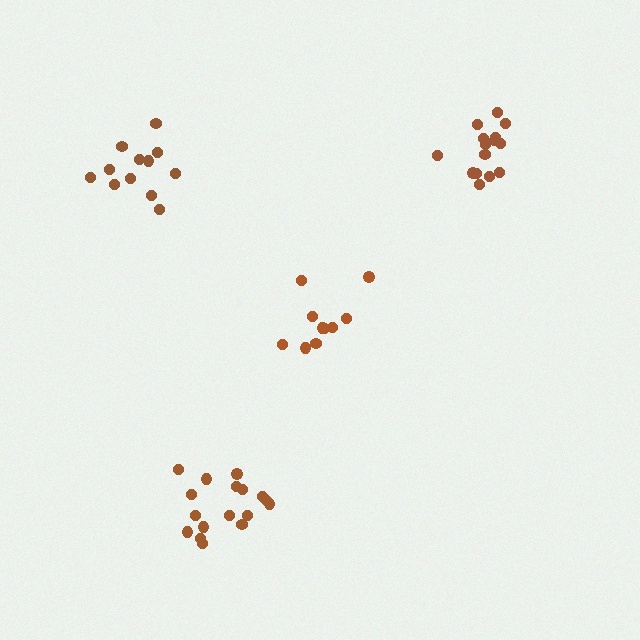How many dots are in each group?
Group 1: 15 dots, Group 2: 12 dots, Group 3: 17 dots, Group 4: 11 dots (55 total).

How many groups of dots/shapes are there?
There are 4 groups.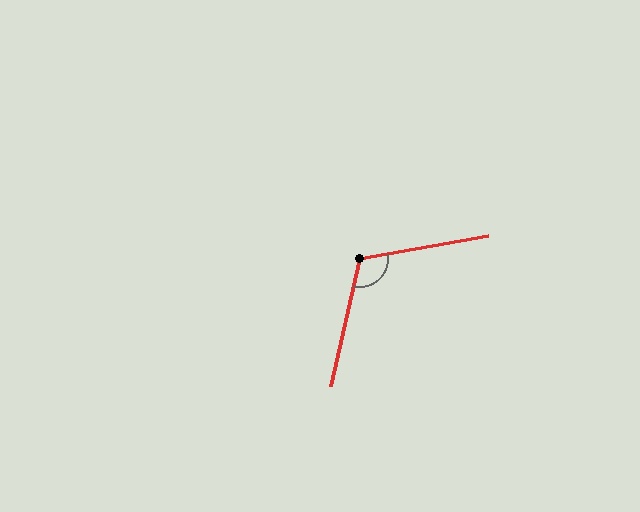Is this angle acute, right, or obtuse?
It is obtuse.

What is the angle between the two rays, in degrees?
Approximately 113 degrees.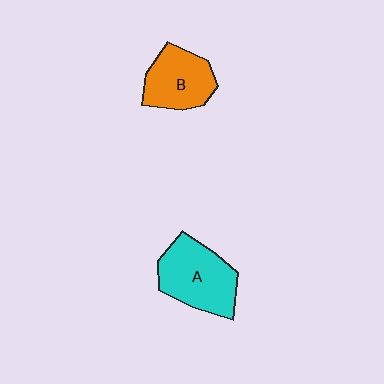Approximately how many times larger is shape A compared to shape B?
Approximately 1.3 times.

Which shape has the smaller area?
Shape B (orange).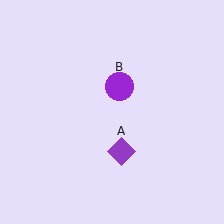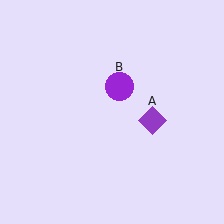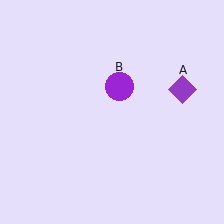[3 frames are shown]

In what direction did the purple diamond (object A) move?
The purple diamond (object A) moved up and to the right.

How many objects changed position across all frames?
1 object changed position: purple diamond (object A).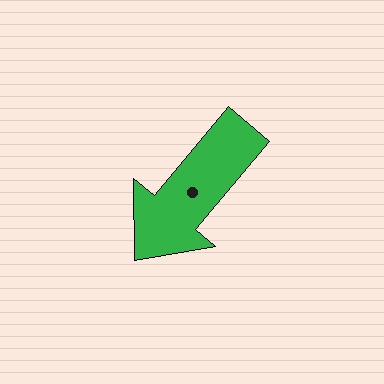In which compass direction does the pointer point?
Southwest.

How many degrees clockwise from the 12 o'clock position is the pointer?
Approximately 220 degrees.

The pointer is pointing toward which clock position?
Roughly 7 o'clock.